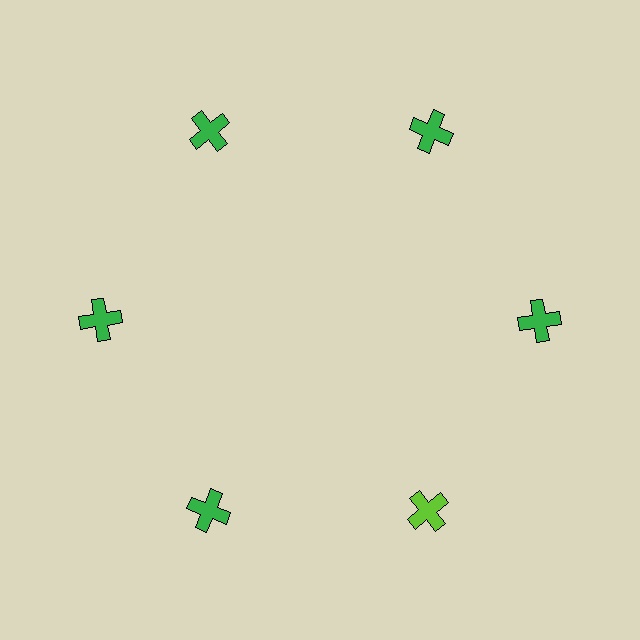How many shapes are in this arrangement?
There are 6 shapes arranged in a ring pattern.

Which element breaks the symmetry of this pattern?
The lime cross at roughly the 5 o'clock position breaks the symmetry. All other shapes are green crosses.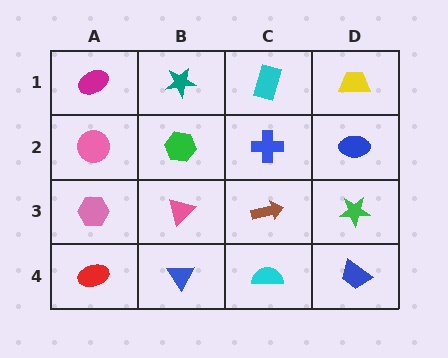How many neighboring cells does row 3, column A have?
3.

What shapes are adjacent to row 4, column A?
A pink hexagon (row 3, column A), a blue triangle (row 4, column B).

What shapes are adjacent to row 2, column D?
A yellow trapezoid (row 1, column D), a green star (row 3, column D), a blue cross (row 2, column C).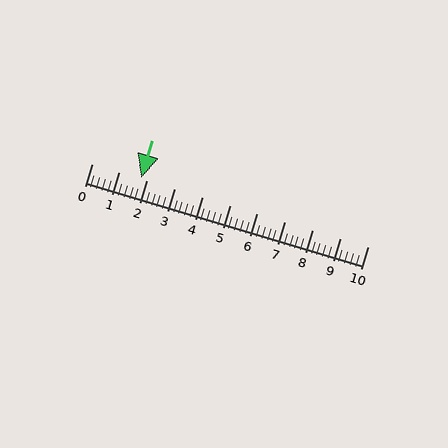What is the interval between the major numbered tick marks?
The major tick marks are spaced 1 units apart.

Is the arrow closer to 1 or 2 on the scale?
The arrow is closer to 2.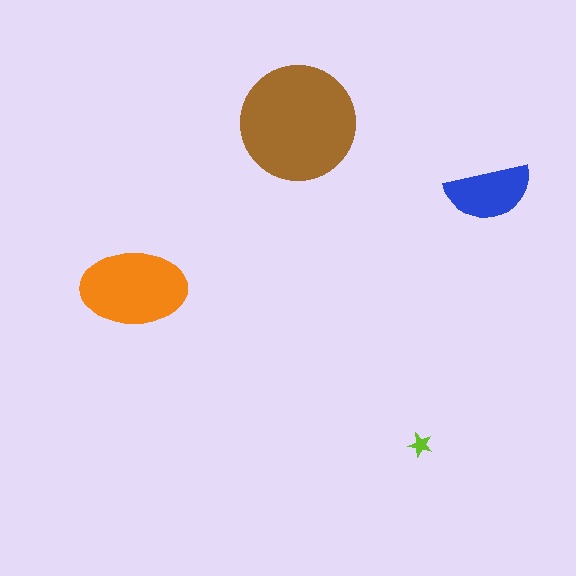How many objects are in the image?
There are 4 objects in the image.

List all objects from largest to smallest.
The brown circle, the orange ellipse, the blue semicircle, the lime star.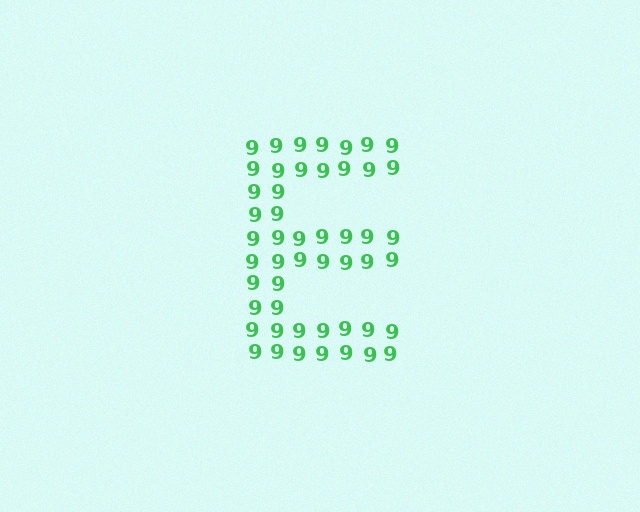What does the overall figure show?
The overall figure shows the letter E.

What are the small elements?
The small elements are digit 9's.